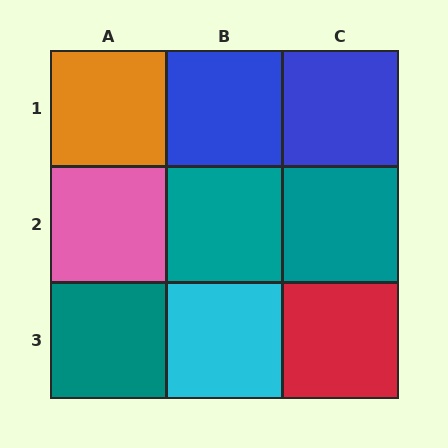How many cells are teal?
3 cells are teal.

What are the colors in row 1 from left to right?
Orange, blue, blue.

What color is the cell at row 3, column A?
Teal.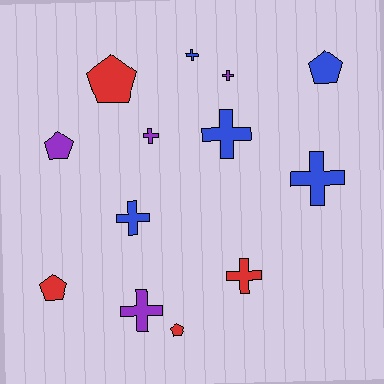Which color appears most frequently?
Blue, with 5 objects.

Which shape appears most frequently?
Cross, with 8 objects.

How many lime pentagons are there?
There are no lime pentagons.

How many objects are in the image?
There are 13 objects.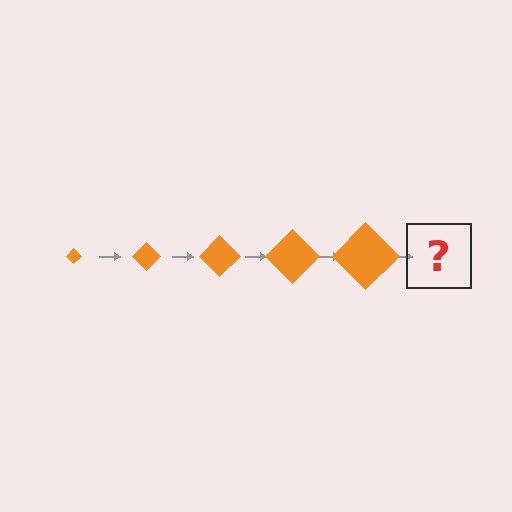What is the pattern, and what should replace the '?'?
The pattern is that the diamond gets progressively larger each step. The '?' should be an orange diamond, larger than the previous one.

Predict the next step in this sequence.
The next step is an orange diamond, larger than the previous one.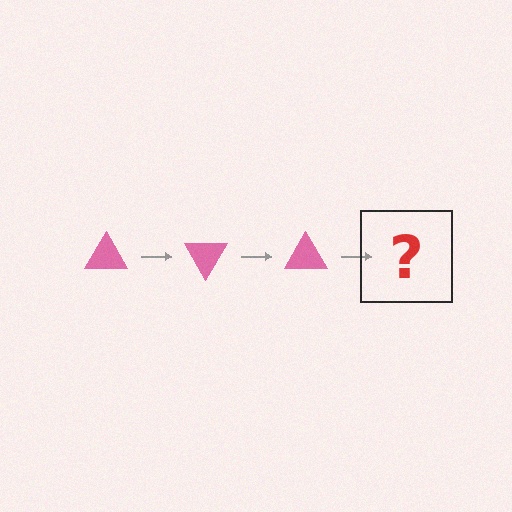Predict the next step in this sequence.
The next step is a pink triangle rotated 180 degrees.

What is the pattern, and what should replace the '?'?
The pattern is that the triangle rotates 60 degrees each step. The '?' should be a pink triangle rotated 180 degrees.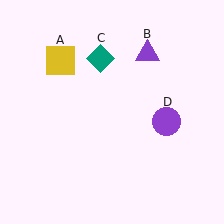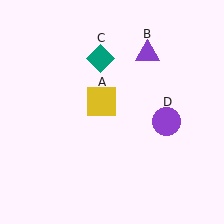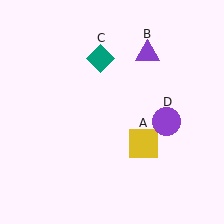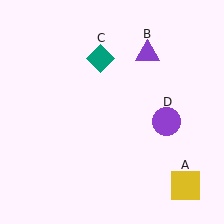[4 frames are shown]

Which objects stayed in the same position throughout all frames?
Purple triangle (object B) and teal diamond (object C) and purple circle (object D) remained stationary.